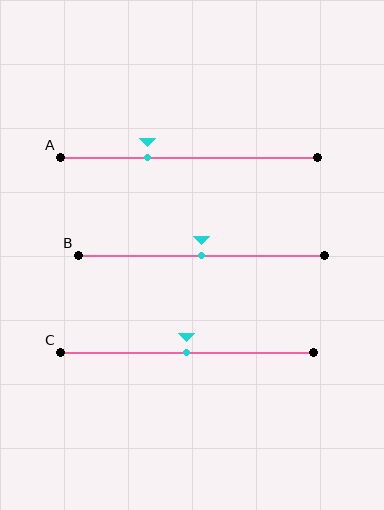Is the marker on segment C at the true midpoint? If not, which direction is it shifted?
Yes, the marker on segment C is at the true midpoint.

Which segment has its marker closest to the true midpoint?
Segment B has its marker closest to the true midpoint.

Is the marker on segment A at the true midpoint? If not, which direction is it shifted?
No, the marker on segment A is shifted to the left by about 16% of the segment length.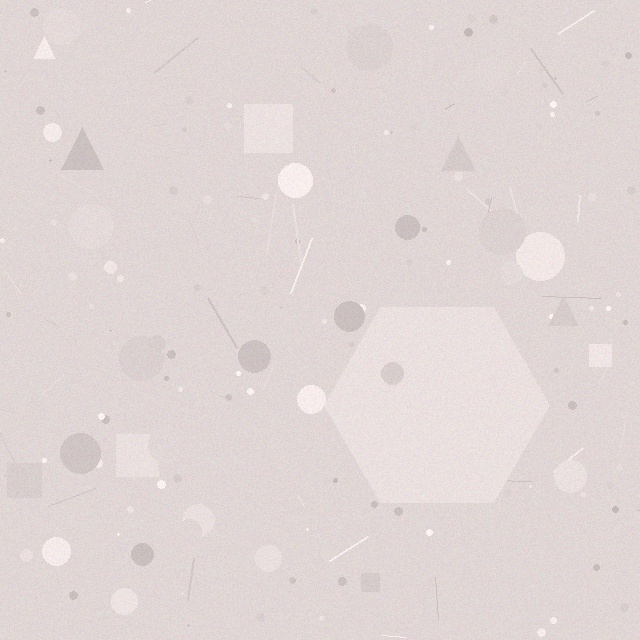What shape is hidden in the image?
A hexagon is hidden in the image.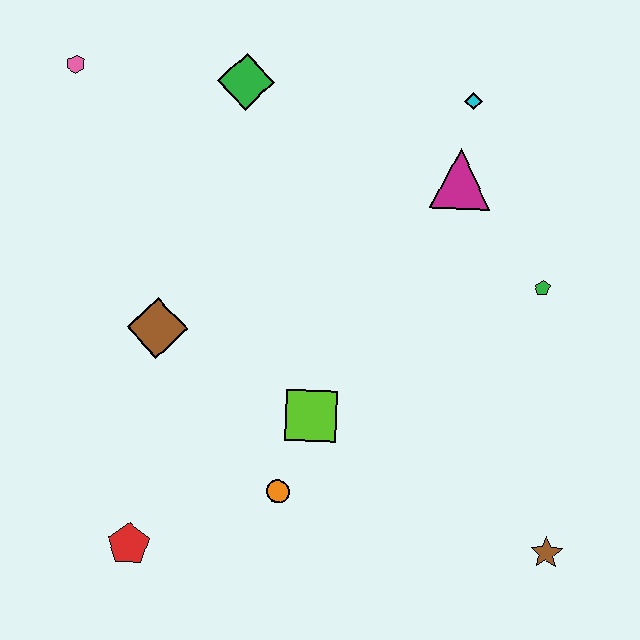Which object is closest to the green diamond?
The pink hexagon is closest to the green diamond.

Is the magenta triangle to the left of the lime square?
No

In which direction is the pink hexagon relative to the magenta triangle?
The pink hexagon is to the left of the magenta triangle.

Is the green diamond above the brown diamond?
Yes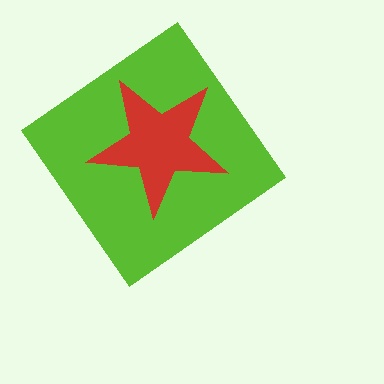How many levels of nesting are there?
2.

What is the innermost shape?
The red star.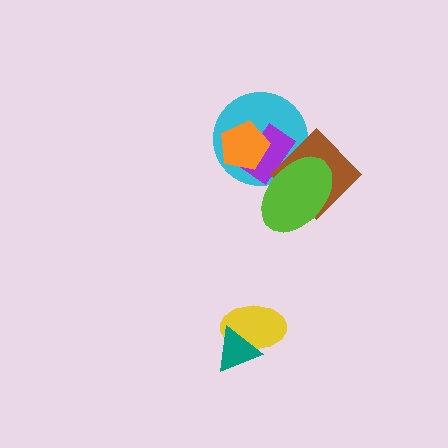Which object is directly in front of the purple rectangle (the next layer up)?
The brown diamond is directly in front of the purple rectangle.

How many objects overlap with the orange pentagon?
2 objects overlap with the orange pentagon.